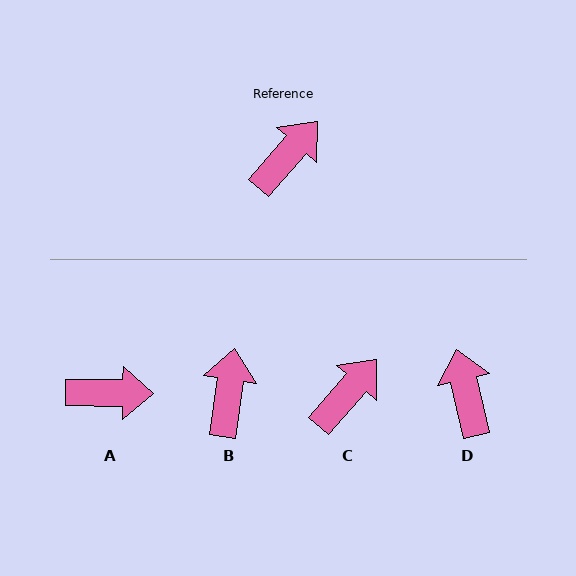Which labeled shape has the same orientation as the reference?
C.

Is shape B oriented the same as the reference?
No, it is off by about 33 degrees.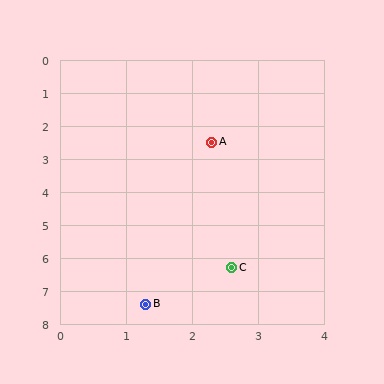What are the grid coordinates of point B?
Point B is at approximately (1.3, 7.4).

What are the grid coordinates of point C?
Point C is at approximately (2.6, 6.3).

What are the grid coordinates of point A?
Point A is at approximately (2.3, 2.5).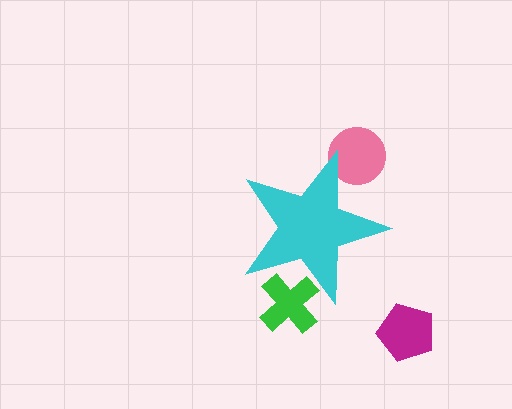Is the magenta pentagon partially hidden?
No, the magenta pentagon is fully visible.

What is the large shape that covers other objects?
A cyan star.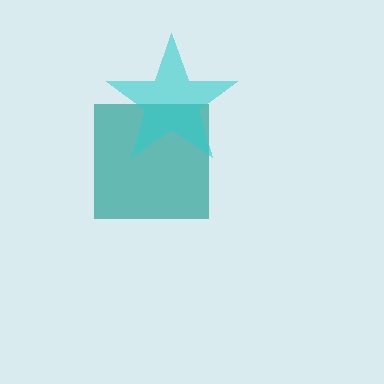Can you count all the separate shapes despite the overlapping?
Yes, there are 2 separate shapes.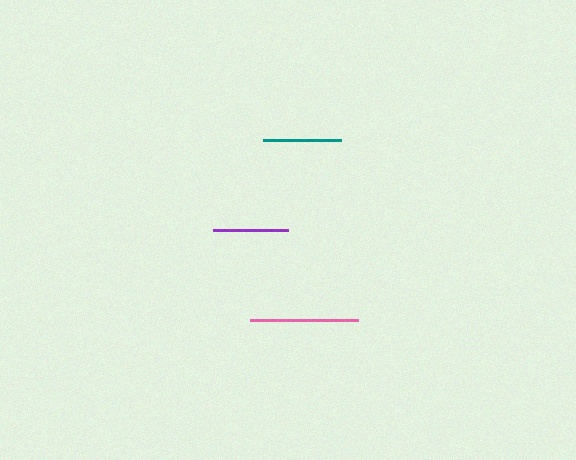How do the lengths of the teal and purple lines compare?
The teal and purple lines are approximately the same length.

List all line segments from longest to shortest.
From longest to shortest: pink, teal, purple.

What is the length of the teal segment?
The teal segment is approximately 78 pixels long.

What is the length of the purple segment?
The purple segment is approximately 76 pixels long.